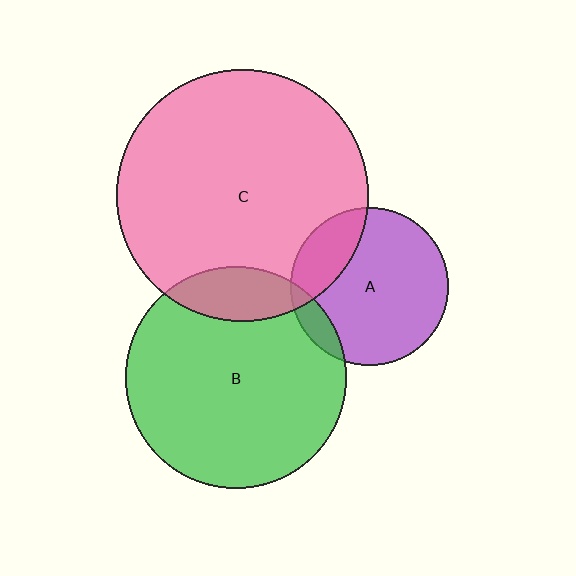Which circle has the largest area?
Circle C (pink).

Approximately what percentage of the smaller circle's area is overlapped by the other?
Approximately 20%.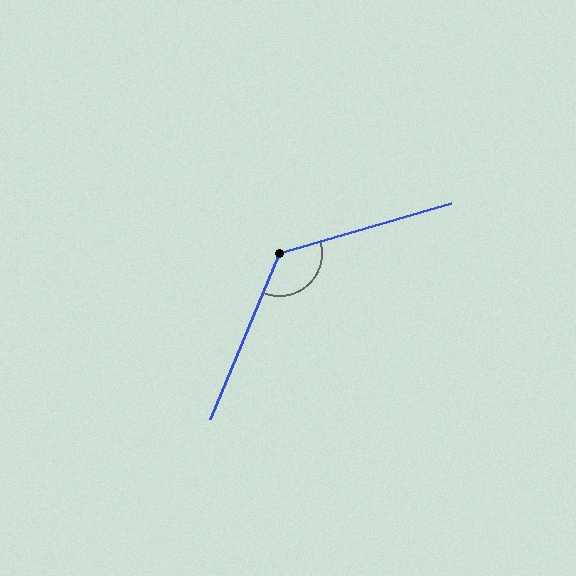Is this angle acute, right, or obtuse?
It is obtuse.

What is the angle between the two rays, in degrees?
Approximately 129 degrees.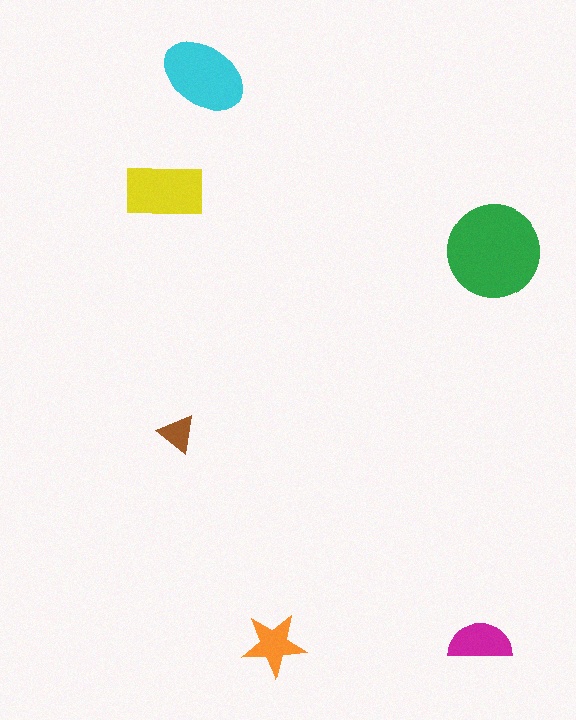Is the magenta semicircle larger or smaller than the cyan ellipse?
Smaller.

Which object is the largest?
The green circle.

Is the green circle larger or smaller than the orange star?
Larger.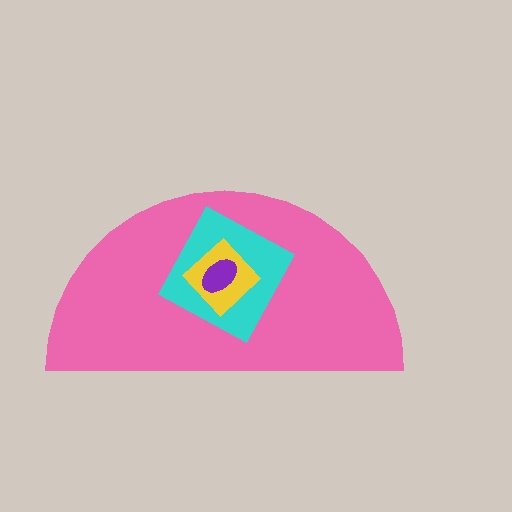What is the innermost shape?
The purple ellipse.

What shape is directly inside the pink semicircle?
The cyan square.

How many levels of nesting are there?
4.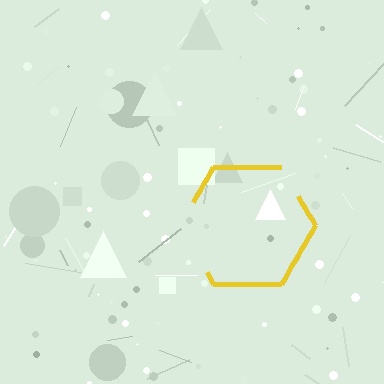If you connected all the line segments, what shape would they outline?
They would outline a hexagon.